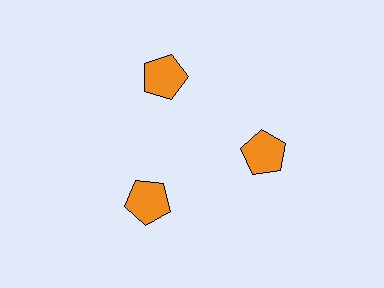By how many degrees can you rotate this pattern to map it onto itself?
The pattern maps onto itself every 120 degrees of rotation.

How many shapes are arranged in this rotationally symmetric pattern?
There are 3 shapes, arranged in 3 groups of 1.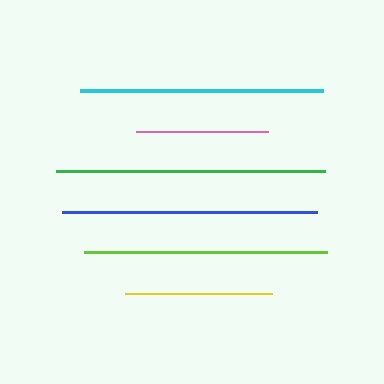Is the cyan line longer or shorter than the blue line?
The blue line is longer than the cyan line.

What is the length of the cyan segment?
The cyan segment is approximately 243 pixels long.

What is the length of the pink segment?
The pink segment is approximately 133 pixels long.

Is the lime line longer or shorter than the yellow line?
The lime line is longer than the yellow line.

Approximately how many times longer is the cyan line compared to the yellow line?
The cyan line is approximately 1.7 times the length of the yellow line.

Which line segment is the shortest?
The pink line is the shortest at approximately 133 pixels.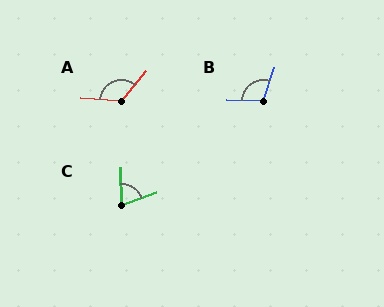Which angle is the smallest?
C, at approximately 72 degrees.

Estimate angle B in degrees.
Approximately 106 degrees.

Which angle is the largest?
A, at approximately 124 degrees.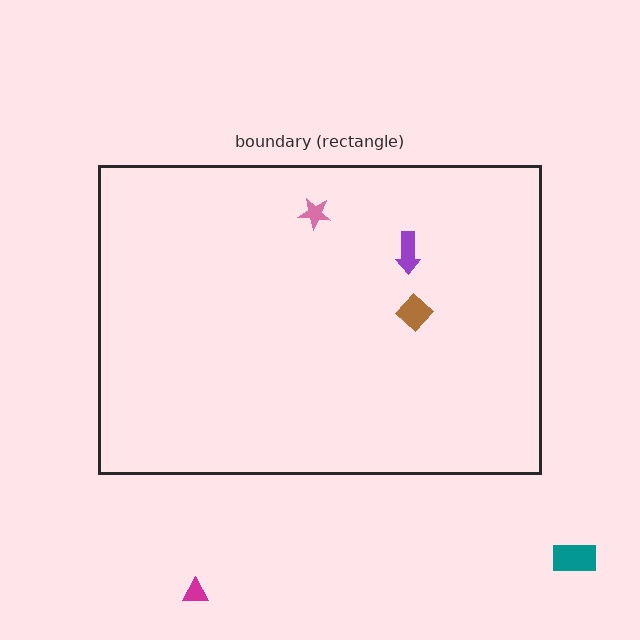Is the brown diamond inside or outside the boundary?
Inside.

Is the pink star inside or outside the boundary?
Inside.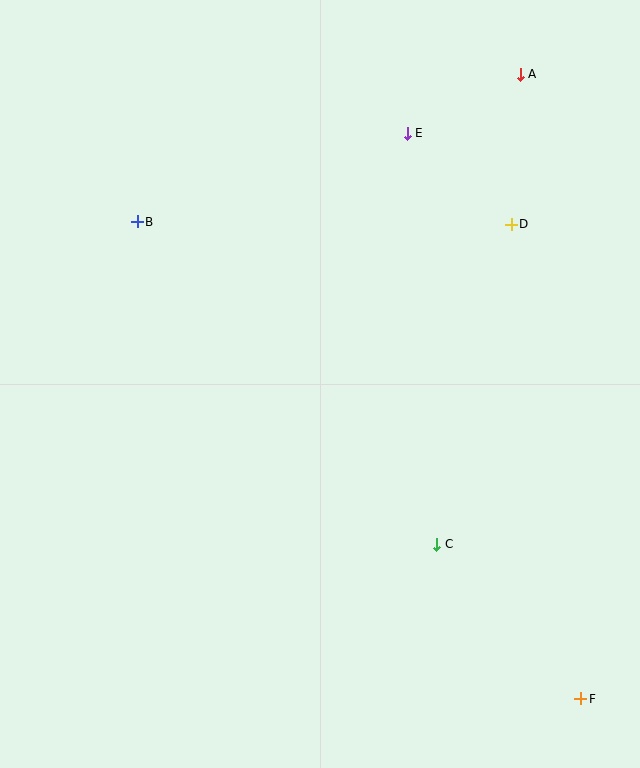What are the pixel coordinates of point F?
Point F is at (581, 699).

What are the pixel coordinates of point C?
Point C is at (437, 544).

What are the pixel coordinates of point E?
Point E is at (407, 133).